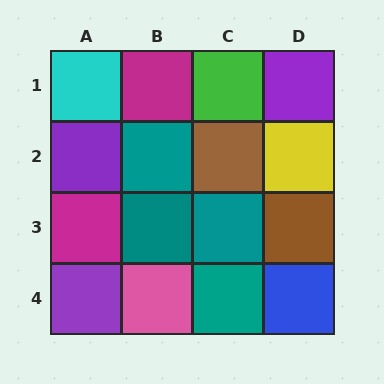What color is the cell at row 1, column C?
Green.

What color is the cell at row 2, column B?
Teal.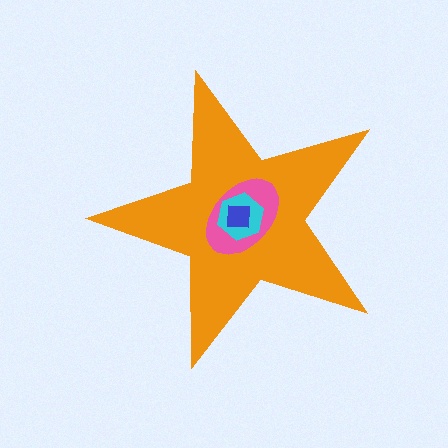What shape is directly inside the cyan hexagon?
The blue square.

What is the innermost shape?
The blue square.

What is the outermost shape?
The orange star.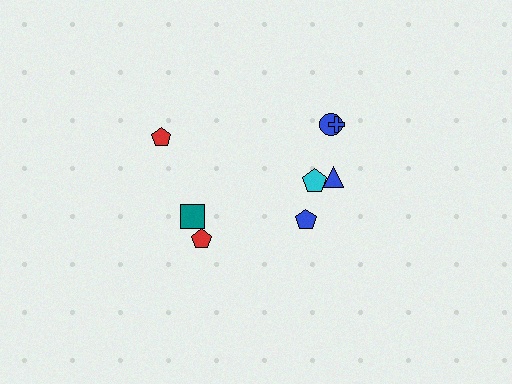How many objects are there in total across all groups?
There are 8 objects.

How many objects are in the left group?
There are 3 objects.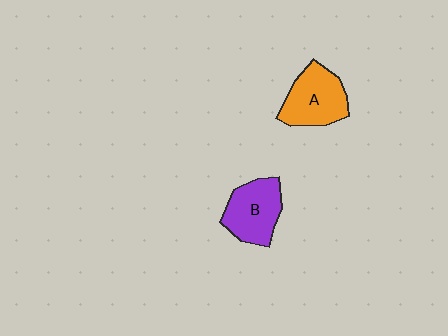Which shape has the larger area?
Shape A (orange).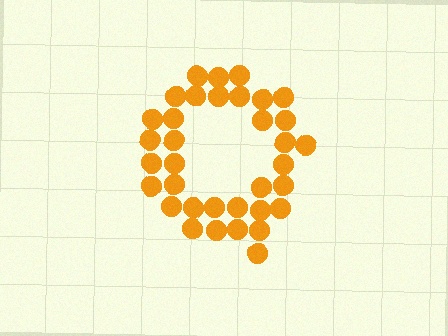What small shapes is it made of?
It is made of small circles.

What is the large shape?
The large shape is the letter Q.